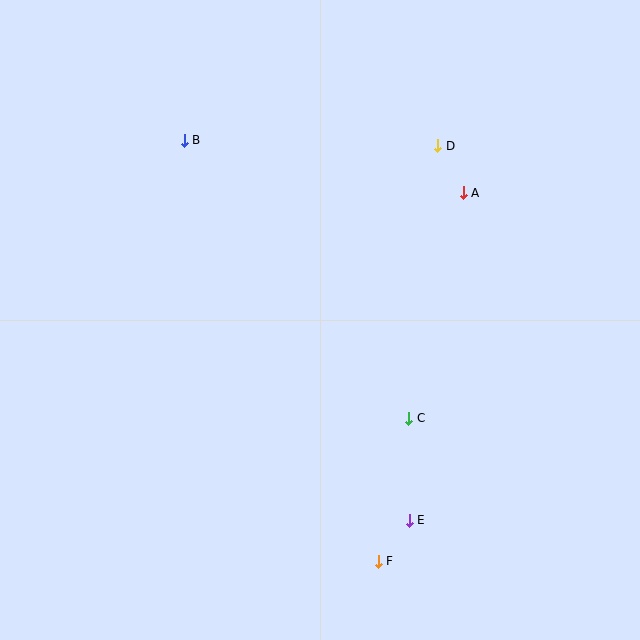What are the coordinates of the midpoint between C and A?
The midpoint between C and A is at (436, 305).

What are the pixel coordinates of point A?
Point A is at (463, 193).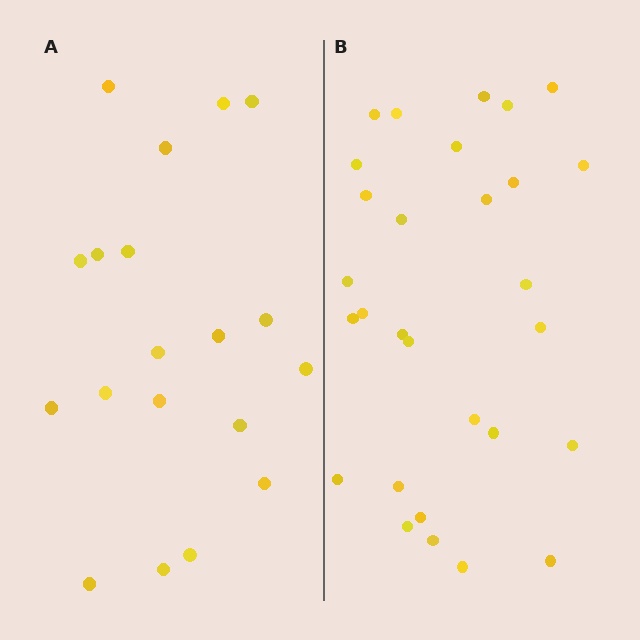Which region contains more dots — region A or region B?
Region B (the right region) has more dots.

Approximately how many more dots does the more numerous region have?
Region B has roughly 10 or so more dots than region A.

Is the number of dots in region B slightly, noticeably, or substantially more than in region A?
Region B has substantially more. The ratio is roughly 1.5 to 1.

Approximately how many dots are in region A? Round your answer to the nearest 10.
About 20 dots. (The exact count is 19, which rounds to 20.)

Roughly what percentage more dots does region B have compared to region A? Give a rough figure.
About 55% more.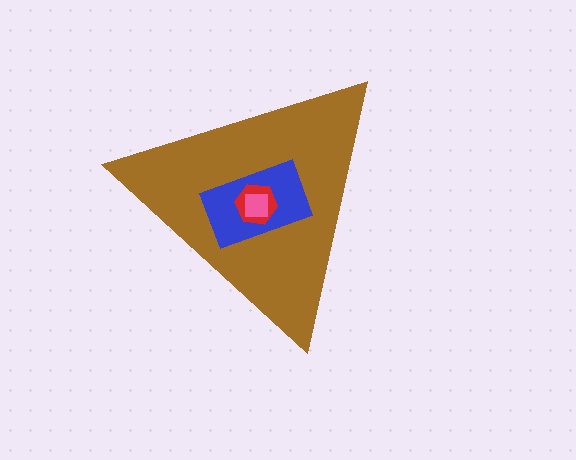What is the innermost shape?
The pink square.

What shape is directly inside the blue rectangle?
The red hexagon.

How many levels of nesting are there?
4.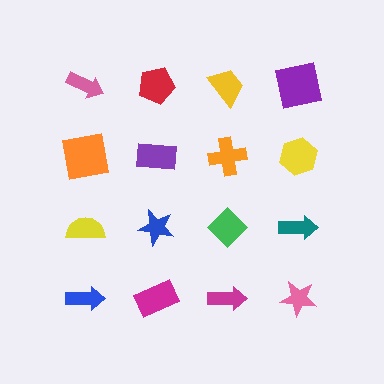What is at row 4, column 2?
A magenta rectangle.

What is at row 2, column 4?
A yellow hexagon.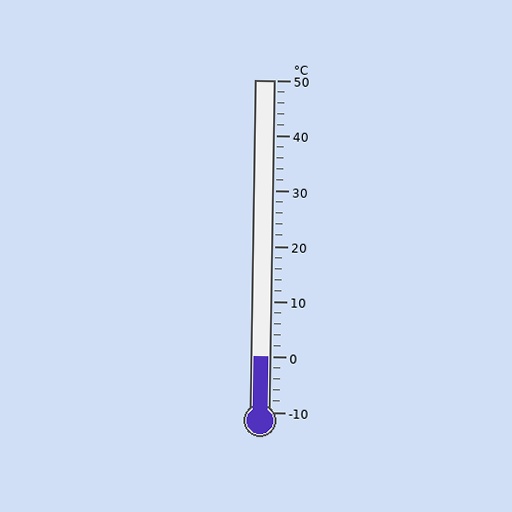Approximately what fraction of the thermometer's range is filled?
The thermometer is filled to approximately 15% of its range.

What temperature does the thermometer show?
The thermometer shows approximately 0°C.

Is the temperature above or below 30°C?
The temperature is below 30°C.